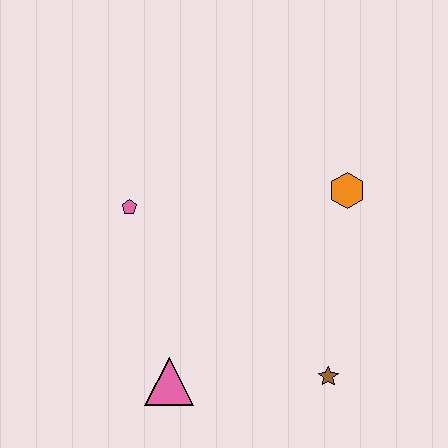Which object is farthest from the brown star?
The pink pentagon is farthest from the brown star.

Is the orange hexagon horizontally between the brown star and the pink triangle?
No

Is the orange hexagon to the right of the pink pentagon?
Yes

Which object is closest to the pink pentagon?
The pink triangle is closest to the pink pentagon.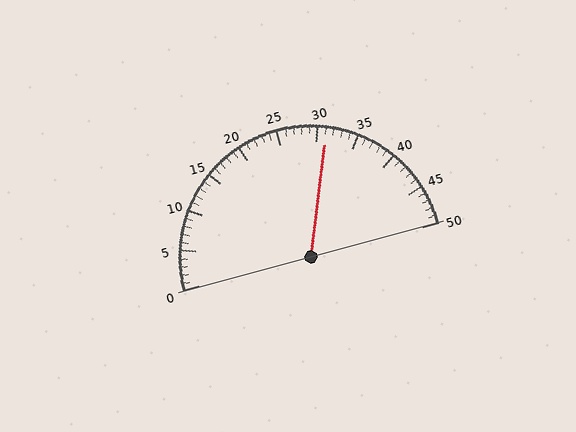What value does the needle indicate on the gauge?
The needle indicates approximately 31.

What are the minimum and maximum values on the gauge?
The gauge ranges from 0 to 50.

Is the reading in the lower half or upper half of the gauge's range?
The reading is in the upper half of the range (0 to 50).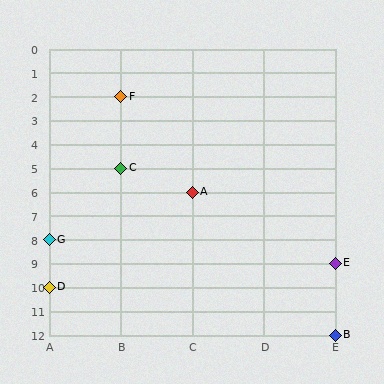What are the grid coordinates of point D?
Point D is at grid coordinates (A, 10).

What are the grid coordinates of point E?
Point E is at grid coordinates (E, 9).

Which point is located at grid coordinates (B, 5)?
Point C is at (B, 5).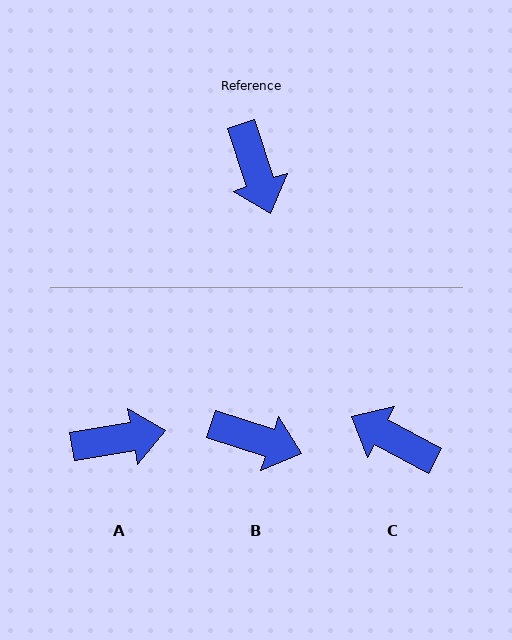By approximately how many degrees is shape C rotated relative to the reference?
Approximately 136 degrees clockwise.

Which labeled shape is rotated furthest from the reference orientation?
C, about 136 degrees away.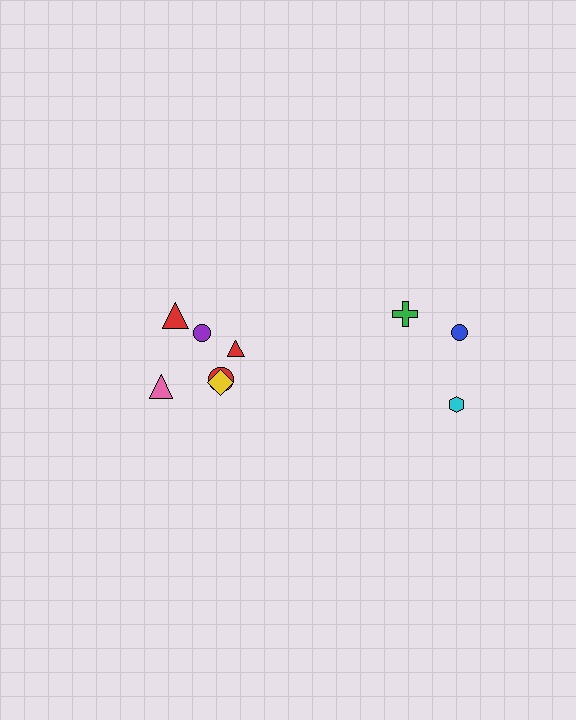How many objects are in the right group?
There are 3 objects.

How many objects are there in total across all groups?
There are 9 objects.